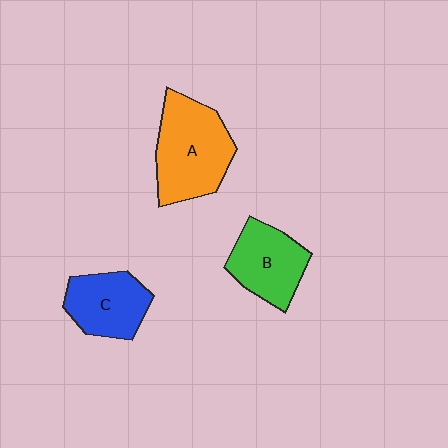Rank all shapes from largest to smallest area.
From largest to smallest: A (orange), B (green), C (blue).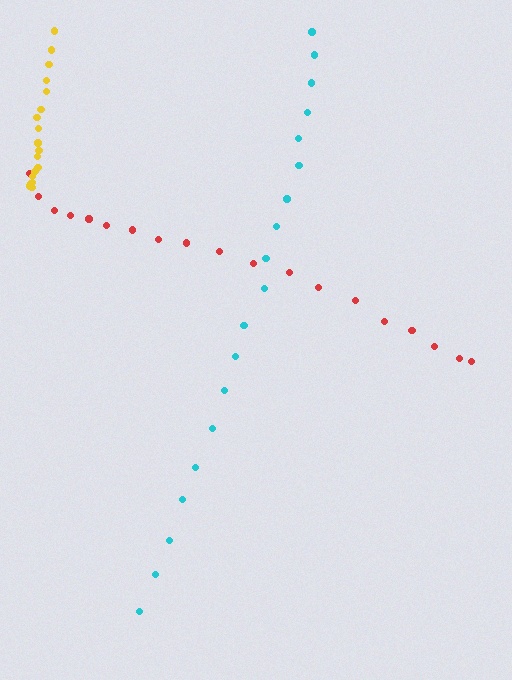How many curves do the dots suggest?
There are 3 distinct paths.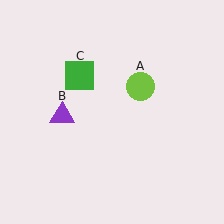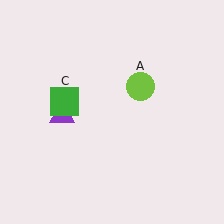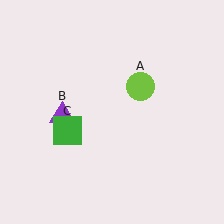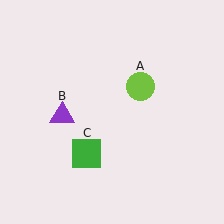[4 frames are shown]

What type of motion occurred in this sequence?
The green square (object C) rotated counterclockwise around the center of the scene.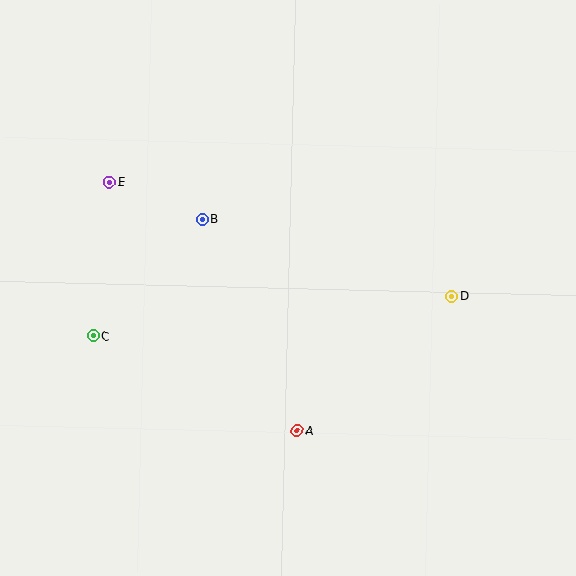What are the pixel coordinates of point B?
Point B is at (202, 219).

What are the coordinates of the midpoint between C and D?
The midpoint between C and D is at (272, 316).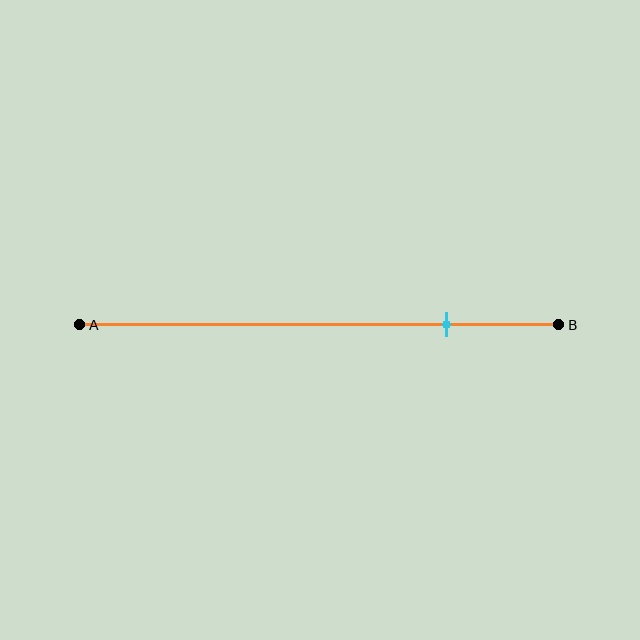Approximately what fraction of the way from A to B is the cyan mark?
The cyan mark is approximately 75% of the way from A to B.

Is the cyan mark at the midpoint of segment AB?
No, the mark is at about 75% from A, not at the 50% midpoint.